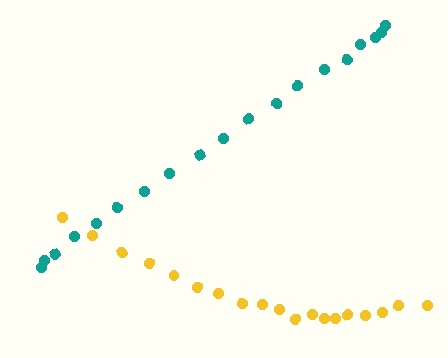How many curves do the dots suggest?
There are 2 distinct paths.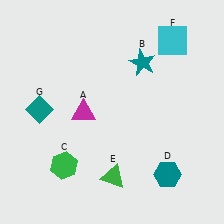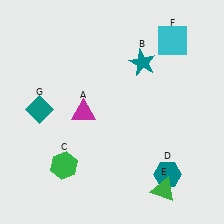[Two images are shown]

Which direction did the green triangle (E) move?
The green triangle (E) moved right.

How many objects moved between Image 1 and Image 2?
1 object moved between the two images.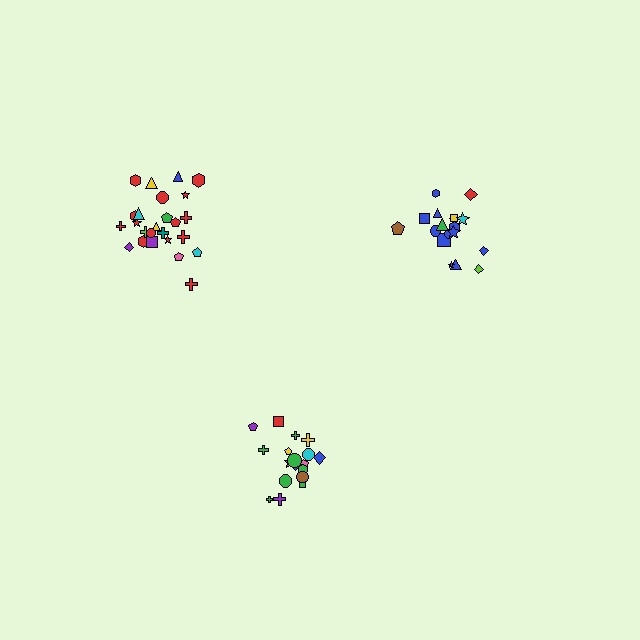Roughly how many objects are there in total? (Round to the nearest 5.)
Roughly 60 objects in total.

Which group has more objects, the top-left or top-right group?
The top-left group.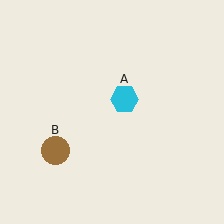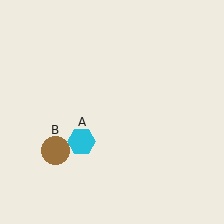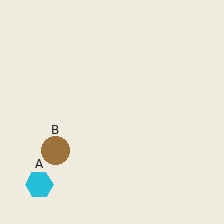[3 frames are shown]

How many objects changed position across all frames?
1 object changed position: cyan hexagon (object A).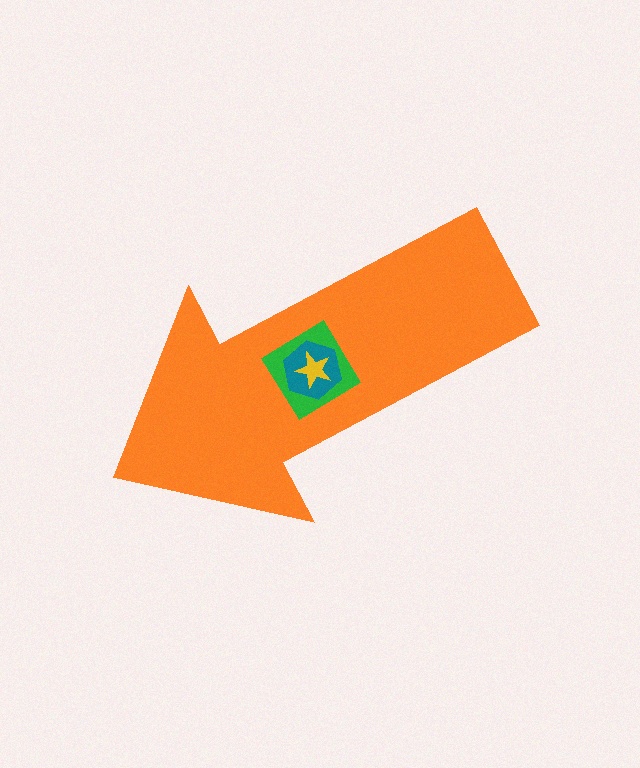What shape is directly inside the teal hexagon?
The yellow star.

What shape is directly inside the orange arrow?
The green diamond.